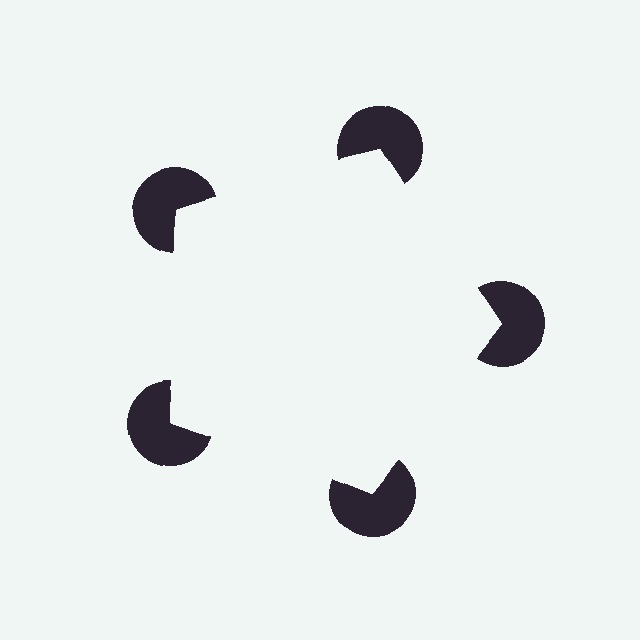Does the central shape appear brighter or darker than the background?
It typically appears slightly brighter than the background, even though no actual brightness change is drawn.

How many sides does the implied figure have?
5 sides.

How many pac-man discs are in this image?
There are 5 — one at each vertex of the illusory pentagon.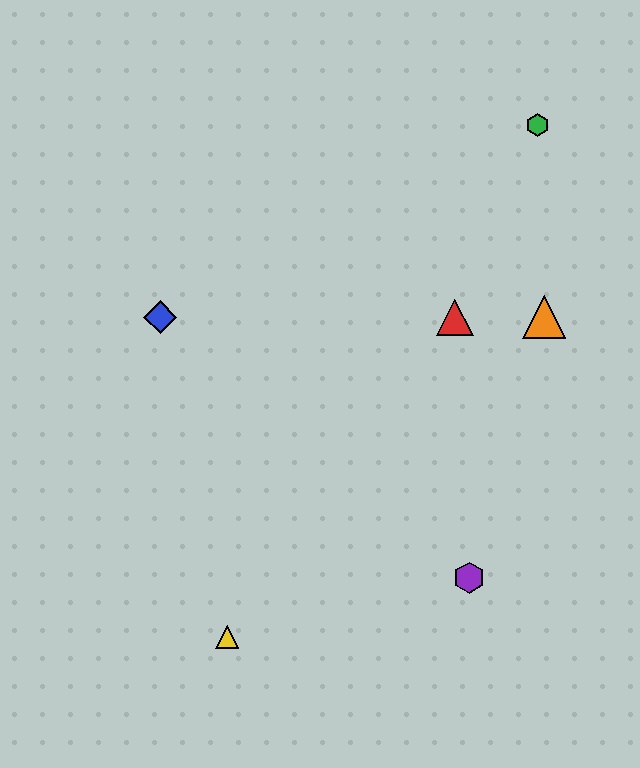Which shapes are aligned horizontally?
The red triangle, the blue diamond, the orange triangle are aligned horizontally.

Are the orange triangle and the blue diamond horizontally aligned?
Yes, both are at y≈317.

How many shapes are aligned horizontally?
3 shapes (the red triangle, the blue diamond, the orange triangle) are aligned horizontally.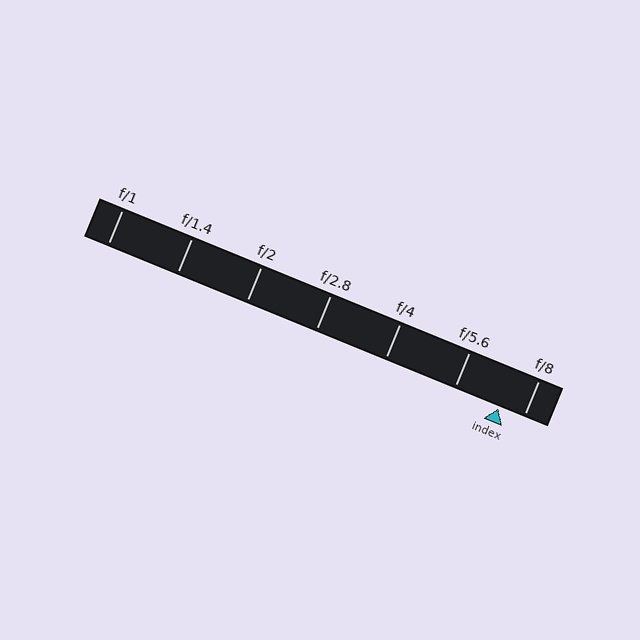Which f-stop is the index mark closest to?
The index mark is closest to f/8.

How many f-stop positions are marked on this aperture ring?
There are 7 f-stop positions marked.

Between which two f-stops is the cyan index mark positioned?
The index mark is between f/5.6 and f/8.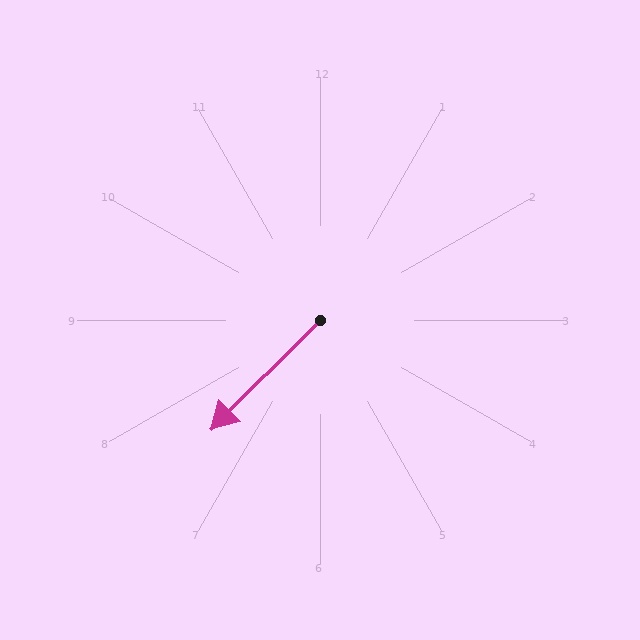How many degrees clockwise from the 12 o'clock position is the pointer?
Approximately 225 degrees.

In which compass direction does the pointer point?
Southwest.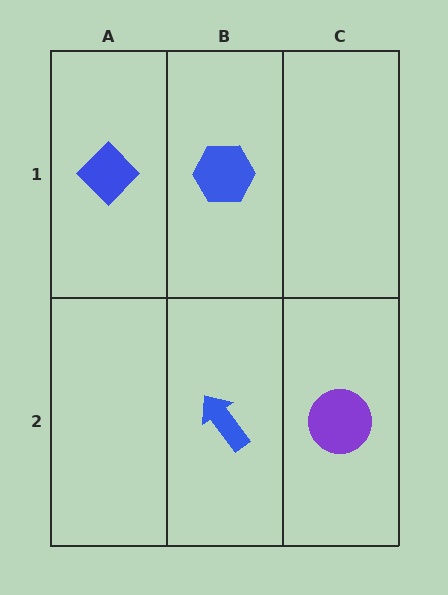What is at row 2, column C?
A purple circle.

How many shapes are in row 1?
2 shapes.